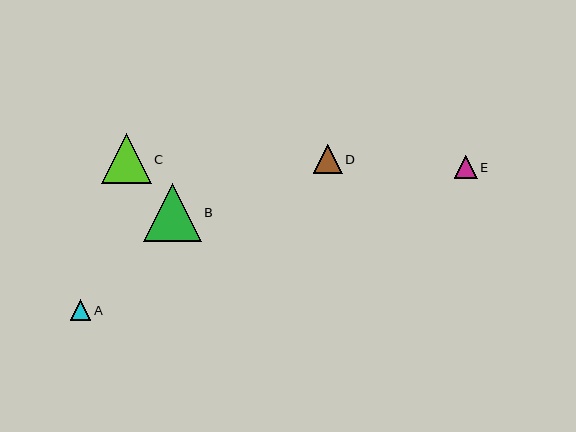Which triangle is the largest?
Triangle B is the largest with a size of approximately 57 pixels.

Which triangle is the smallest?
Triangle A is the smallest with a size of approximately 21 pixels.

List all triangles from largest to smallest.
From largest to smallest: B, C, D, E, A.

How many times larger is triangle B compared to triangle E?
Triangle B is approximately 2.5 times the size of triangle E.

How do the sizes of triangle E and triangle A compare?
Triangle E and triangle A are approximately the same size.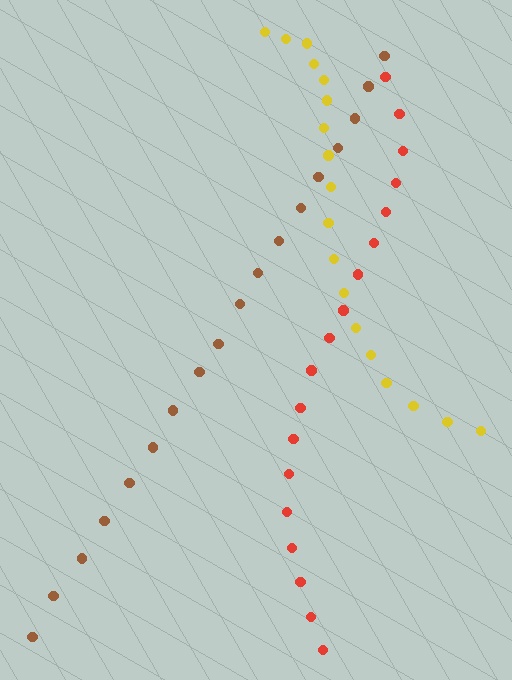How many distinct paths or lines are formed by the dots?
There are 3 distinct paths.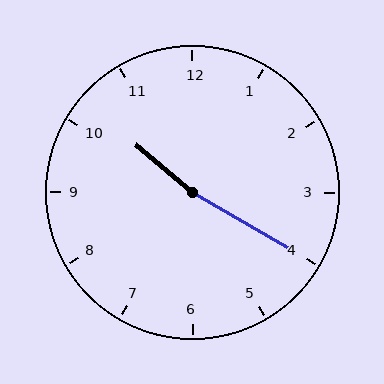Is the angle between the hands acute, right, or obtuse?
It is obtuse.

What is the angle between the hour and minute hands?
Approximately 170 degrees.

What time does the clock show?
10:20.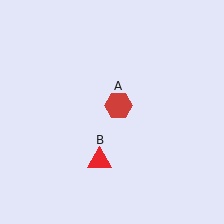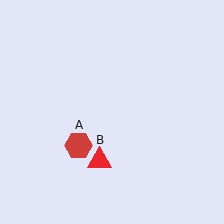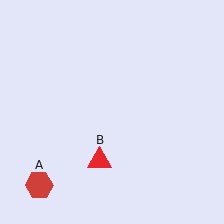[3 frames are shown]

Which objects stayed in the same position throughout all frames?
Red triangle (object B) remained stationary.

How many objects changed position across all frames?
1 object changed position: red hexagon (object A).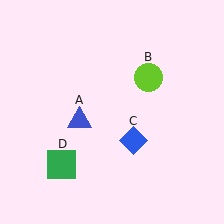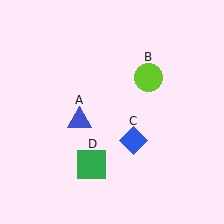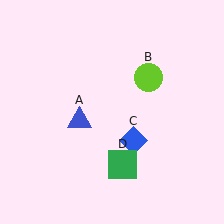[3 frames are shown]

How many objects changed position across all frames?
1 object changed position: green square (object D).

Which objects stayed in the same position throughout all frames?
Blue triangle (object A) and lime circle (object B) and blue diamond (object C) remained stationary.